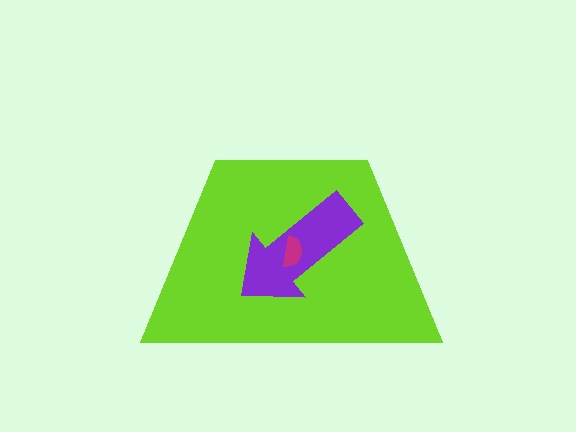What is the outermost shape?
The lime trapezoid.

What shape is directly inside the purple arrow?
The magenta semicircle.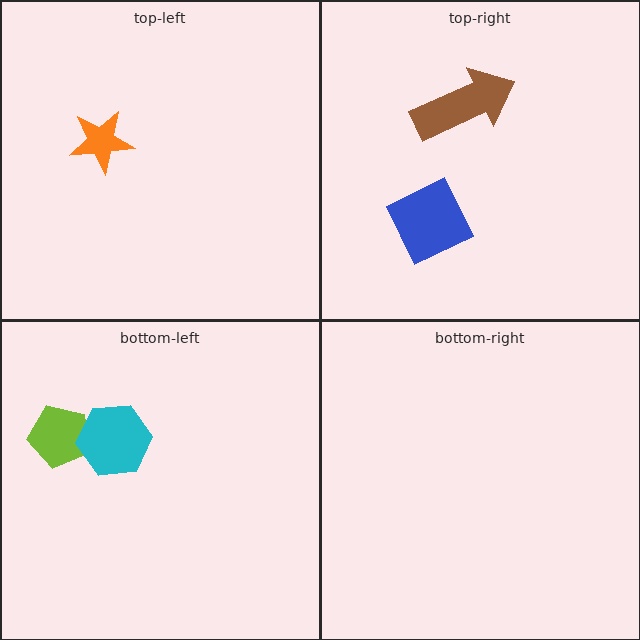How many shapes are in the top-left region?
1.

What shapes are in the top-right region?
The brown arrow, the blue diamond.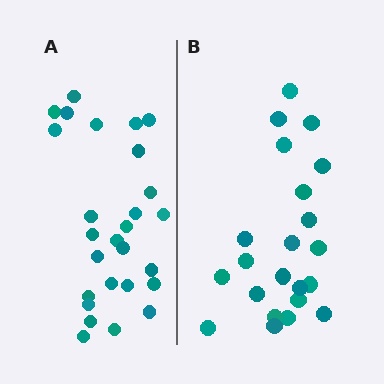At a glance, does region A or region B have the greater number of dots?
Region A (the left region) has more dots.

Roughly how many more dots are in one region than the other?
Region A has about 5 more dots than region B.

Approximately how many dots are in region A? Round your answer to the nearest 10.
About 30 dots. (The exact count is 27, which rounds to 30.)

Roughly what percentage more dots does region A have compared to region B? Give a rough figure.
About 25% more.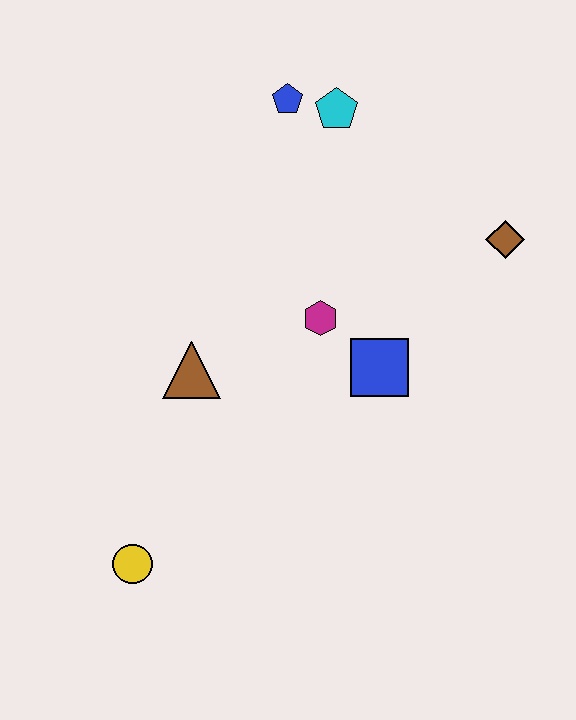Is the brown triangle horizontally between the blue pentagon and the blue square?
No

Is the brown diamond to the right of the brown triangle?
Yes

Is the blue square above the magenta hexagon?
No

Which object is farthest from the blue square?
The yellow circle is farthest from the blue square.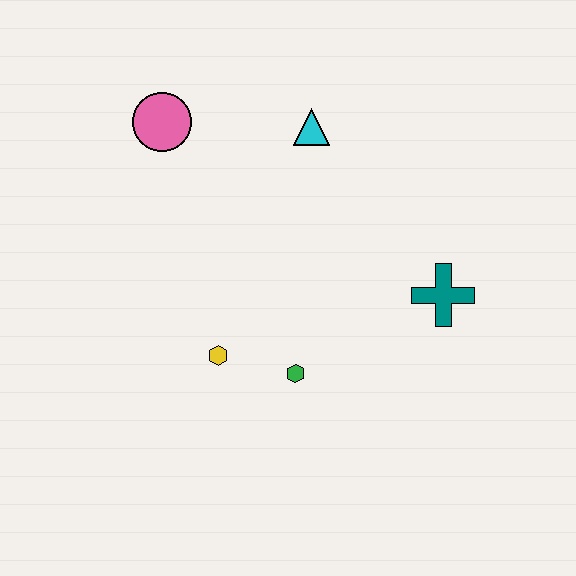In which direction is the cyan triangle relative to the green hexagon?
The cyan triangle is above the green hexagon.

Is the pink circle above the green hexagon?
Yes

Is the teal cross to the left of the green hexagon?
No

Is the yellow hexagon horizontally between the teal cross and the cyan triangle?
No